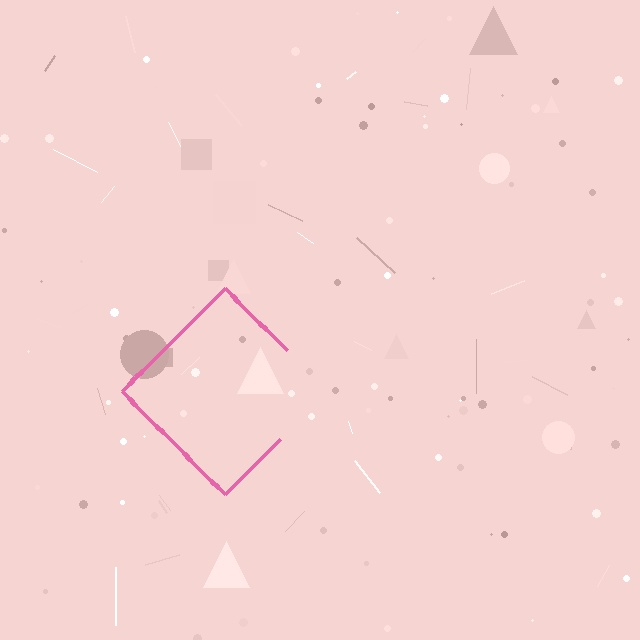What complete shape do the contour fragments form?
The contour fragments form a diamond.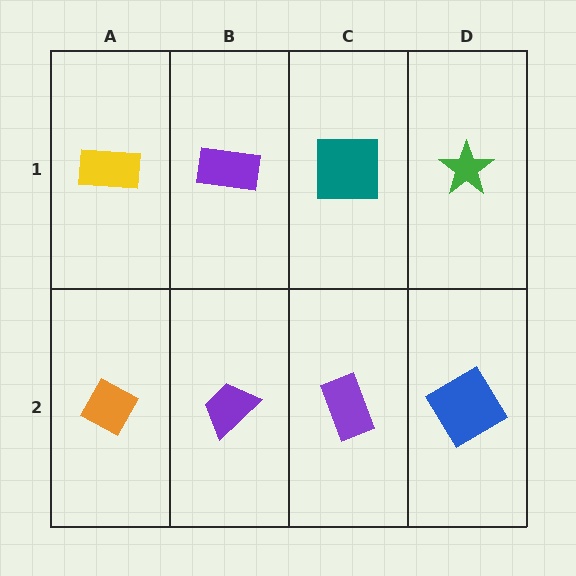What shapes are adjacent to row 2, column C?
A teal square (row 1, column C), a purple trapezoid (row 2, column B), a blue diamond (row 2, column D).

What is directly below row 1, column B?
A purple trapezoid.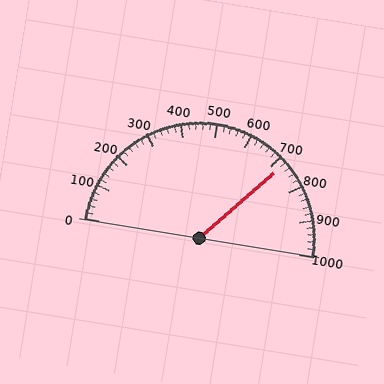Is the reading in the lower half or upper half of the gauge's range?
The reading is in the upper half of the range (0 to 1000).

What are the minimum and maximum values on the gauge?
The gauge ranges from 0 to 1000.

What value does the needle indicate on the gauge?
The needle indicates approximately 720.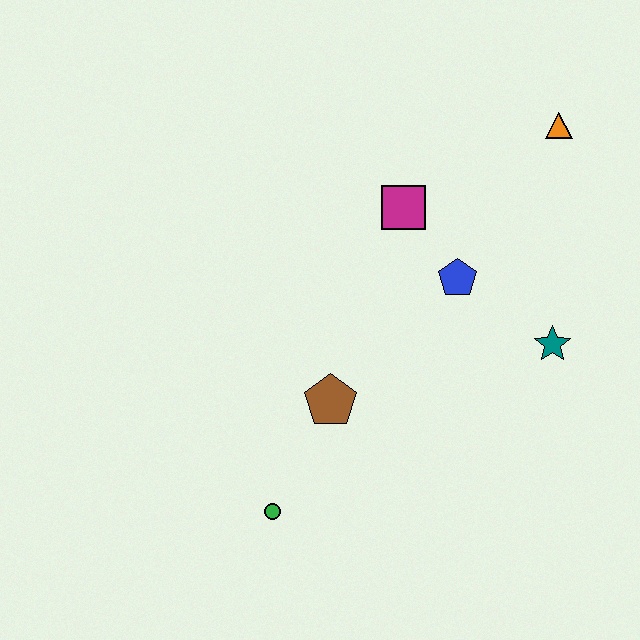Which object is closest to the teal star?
The blue pentagon is closest to the teal star.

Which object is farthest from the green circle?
The orange triangle is farthest from the green circle.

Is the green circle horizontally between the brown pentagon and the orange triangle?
No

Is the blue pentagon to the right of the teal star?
No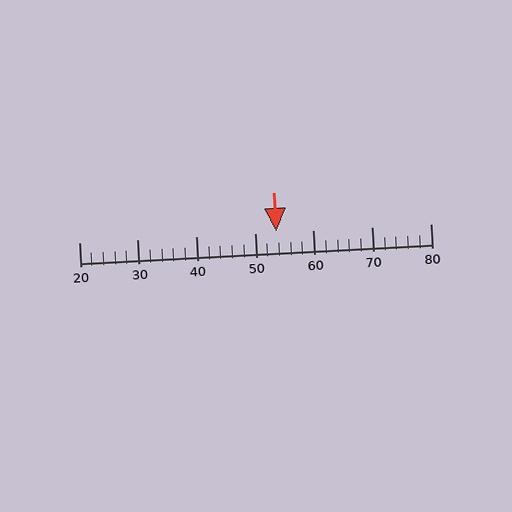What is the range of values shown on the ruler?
The ruler shows values from 20 to 80.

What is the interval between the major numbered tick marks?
The major tick marks are spaced 10 units apart.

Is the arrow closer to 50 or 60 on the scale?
The arrow is closer to 50.